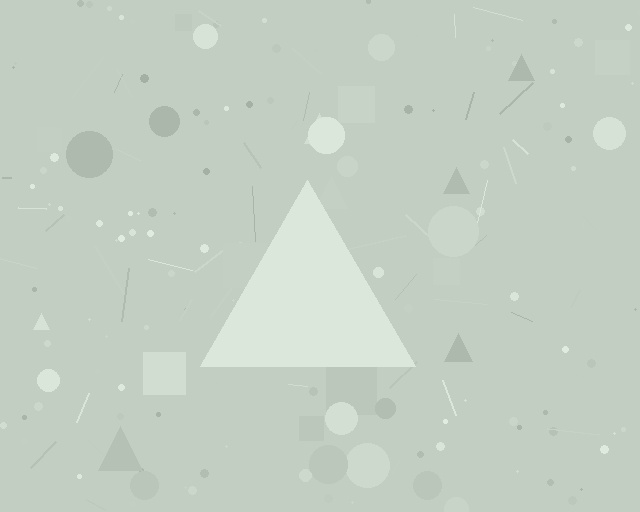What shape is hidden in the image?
A triangle is hidden in the image.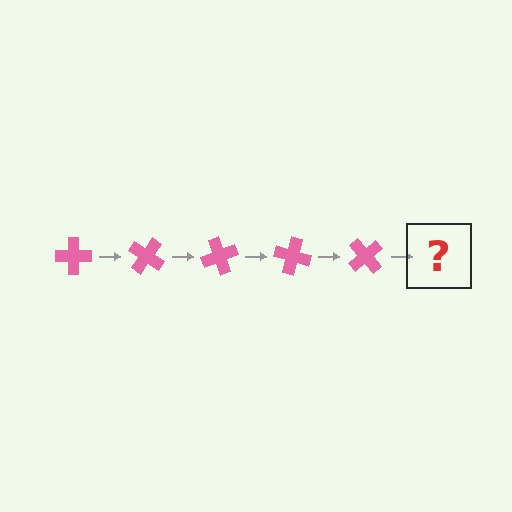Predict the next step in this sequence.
The next step is a pink cross rotated 175 degrees.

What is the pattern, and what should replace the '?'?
The pattern is that the cross rotates 35 degrees each step. The '?' should be a pink cross rotated 175 degrees.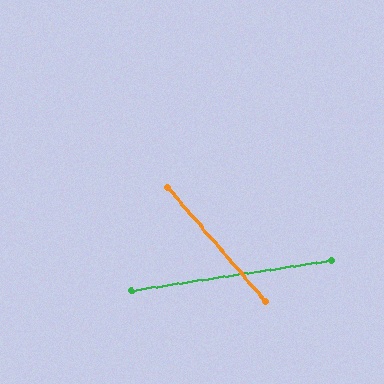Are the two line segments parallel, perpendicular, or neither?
Neither parallel nor perpendicular — they differ by about 58°.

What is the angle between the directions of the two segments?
Approximately 58 degrees.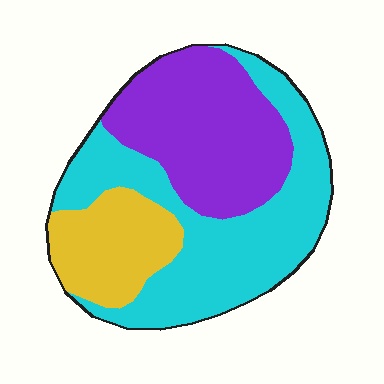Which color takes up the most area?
Cyan, at roughly 45%.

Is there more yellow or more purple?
Purple.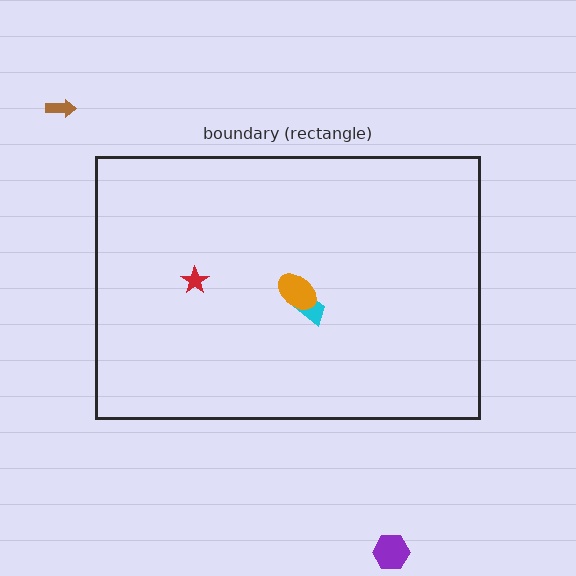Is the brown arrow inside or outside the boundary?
Outside.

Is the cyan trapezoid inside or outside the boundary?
Inside.